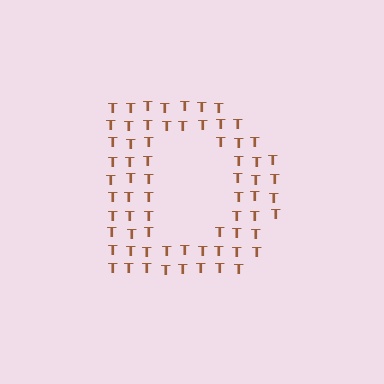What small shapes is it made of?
It is made of small letter T's.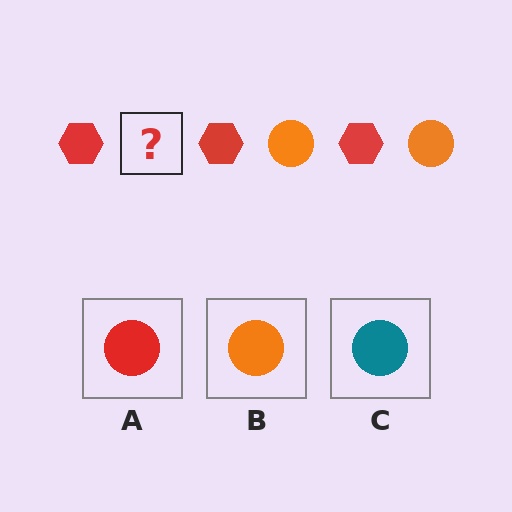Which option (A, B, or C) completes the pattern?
B.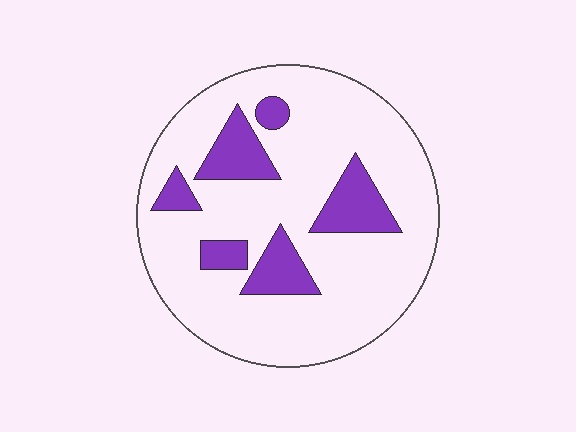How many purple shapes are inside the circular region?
6.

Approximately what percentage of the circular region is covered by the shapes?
Approximately 20%.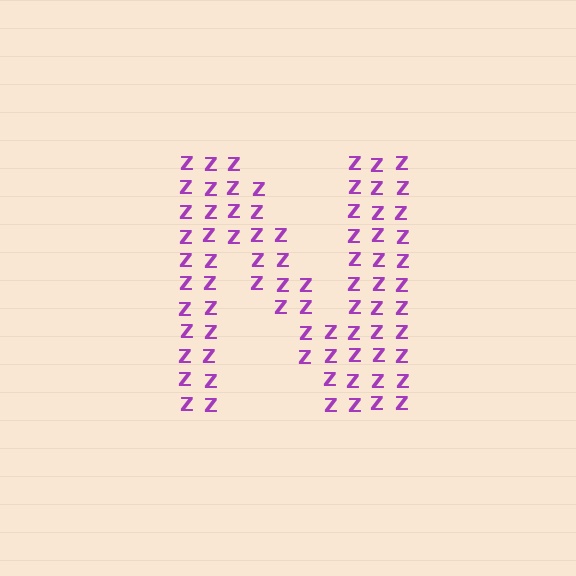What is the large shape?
The large shape is the letter N.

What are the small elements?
The small elements are letter Z's.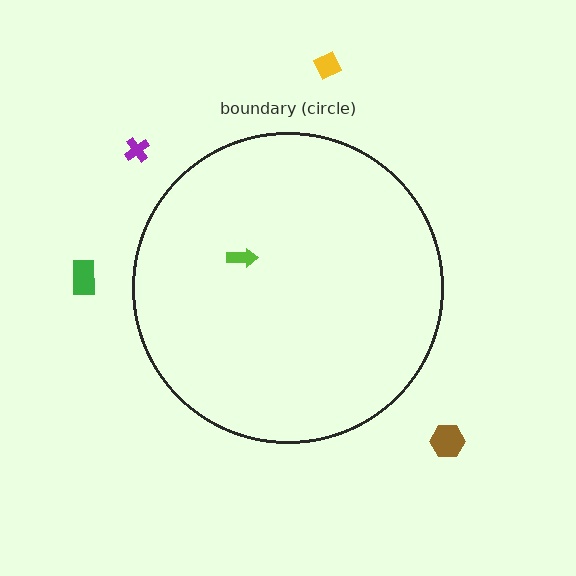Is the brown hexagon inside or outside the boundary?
Outside.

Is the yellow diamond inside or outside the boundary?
Outside.